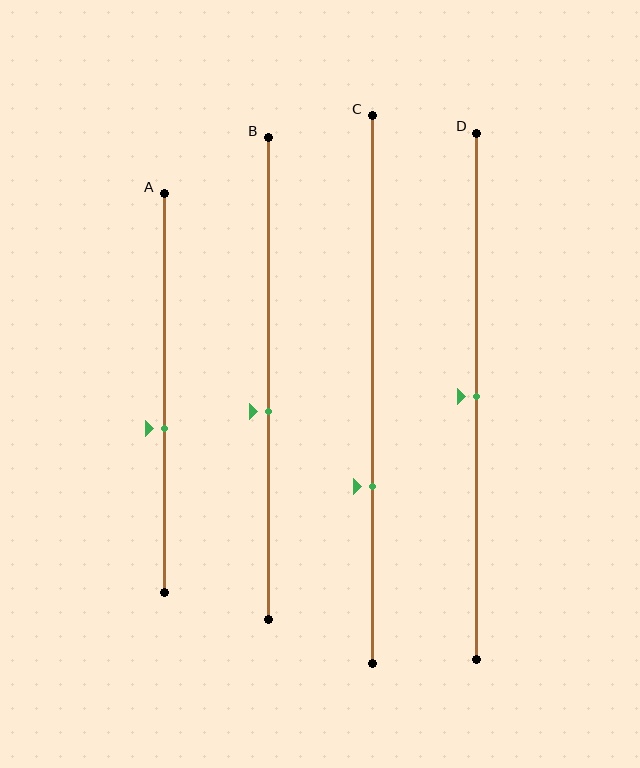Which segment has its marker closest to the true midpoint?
Segment D has its marker closest to the true midpoint.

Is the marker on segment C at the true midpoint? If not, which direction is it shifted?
No, the marker on segment C is shifted downward by about 18% of the segment length.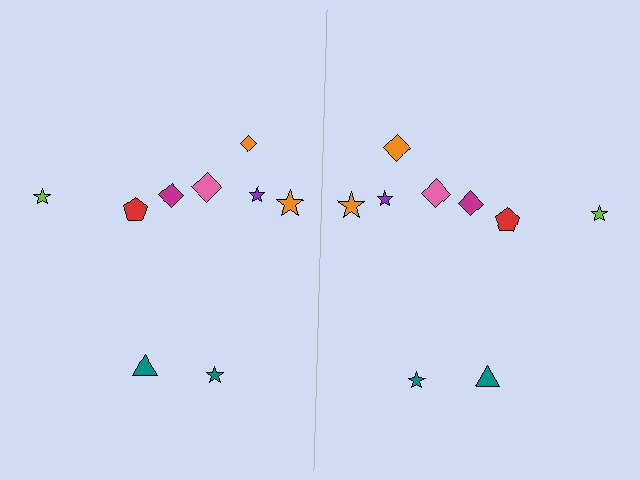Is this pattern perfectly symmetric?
No, the pattern is not perfectly symmetric. The orange diamond on the right side has a different size than its mirror counterpart.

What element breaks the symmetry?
The orange diamond on the right side has a different size than its mirror counterpart.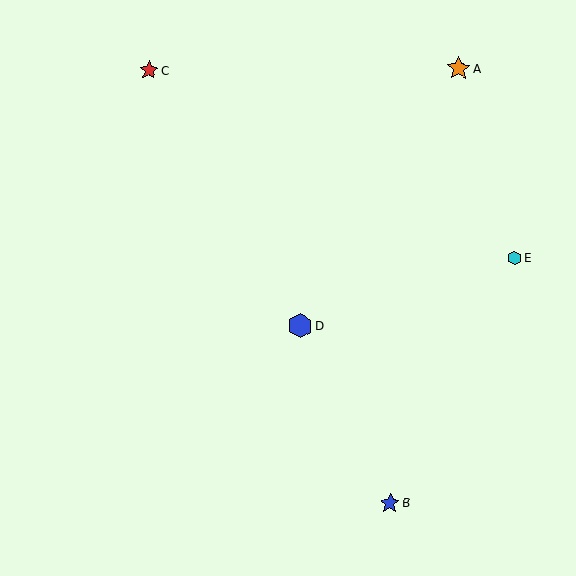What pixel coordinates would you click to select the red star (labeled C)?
Click at (149, 70) to select the red star C.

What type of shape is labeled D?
Shape D is a blue hexagon.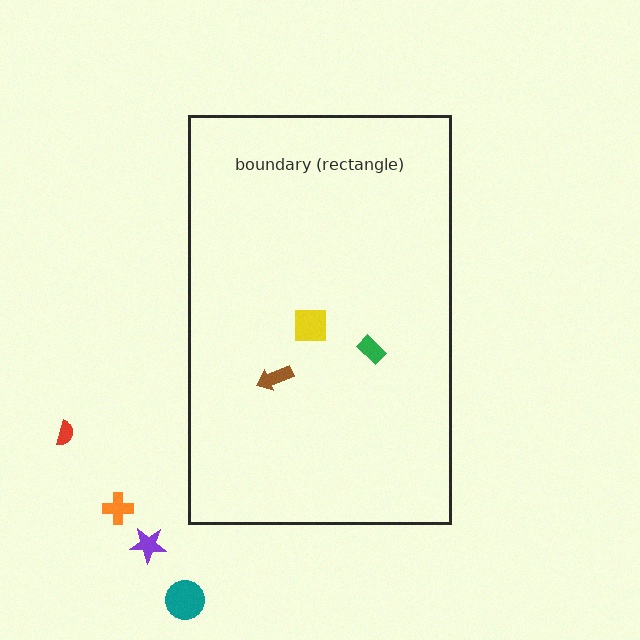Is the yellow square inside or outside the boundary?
Inside.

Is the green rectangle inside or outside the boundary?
Inside.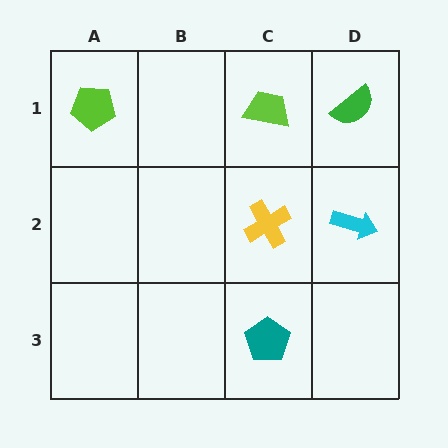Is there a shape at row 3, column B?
No, that cell is empty.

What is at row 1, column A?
A lime pentagon.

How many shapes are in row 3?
1 shape.